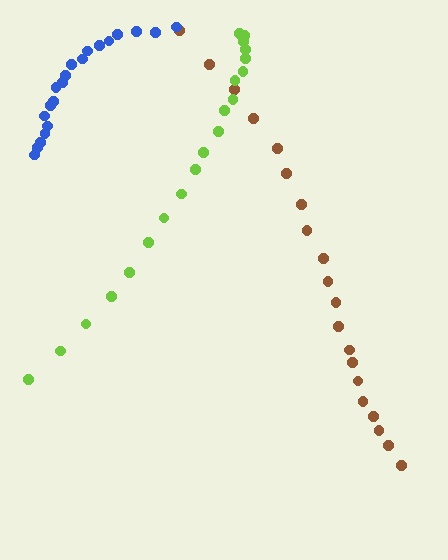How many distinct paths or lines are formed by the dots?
There are 3 distinct paths.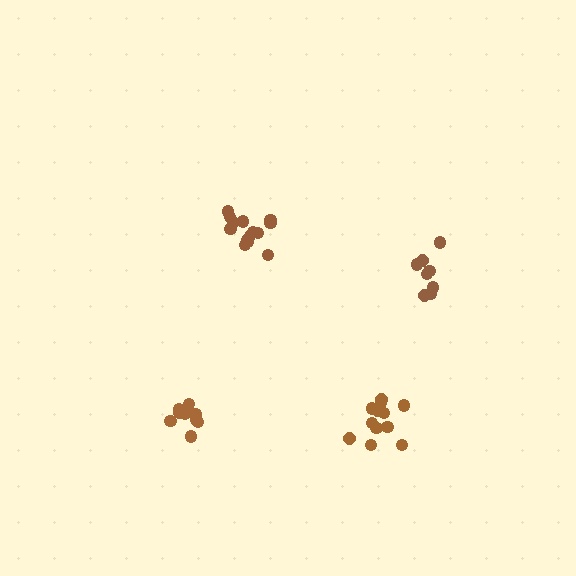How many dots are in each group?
Group 1: 9 dots, Group 2: 12 dots, Group 3: 13 dots, Group 4: 14 dots (48 total).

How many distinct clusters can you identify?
There are 4 distinct clusters.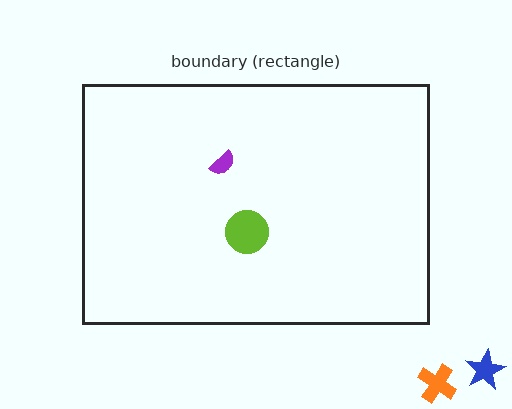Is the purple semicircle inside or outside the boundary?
Inside.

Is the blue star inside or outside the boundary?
Outside.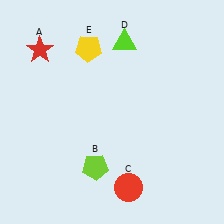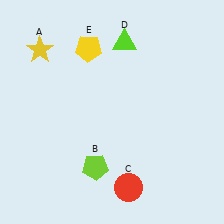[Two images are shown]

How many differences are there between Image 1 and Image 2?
There is 1 difference between the two images.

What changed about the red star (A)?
In Image 1, A is red. In Image 2, it changed to yellow.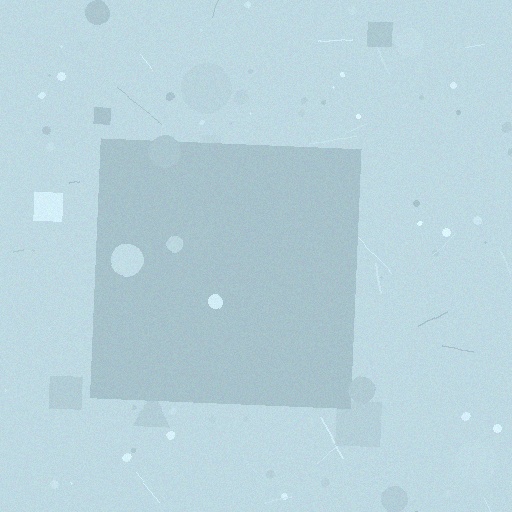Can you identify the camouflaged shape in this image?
The camouflaged shape is a square.